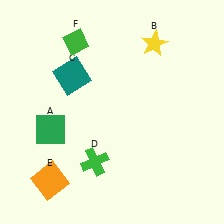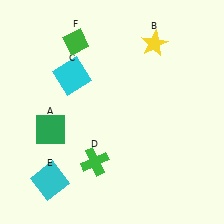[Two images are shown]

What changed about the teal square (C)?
In Image 1, C is teal. In Image 2, it changed to cyan.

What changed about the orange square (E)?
In Image 1, E is orange. In Image 2, it changed to cyan.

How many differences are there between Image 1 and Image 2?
There are 2 differences between the two images.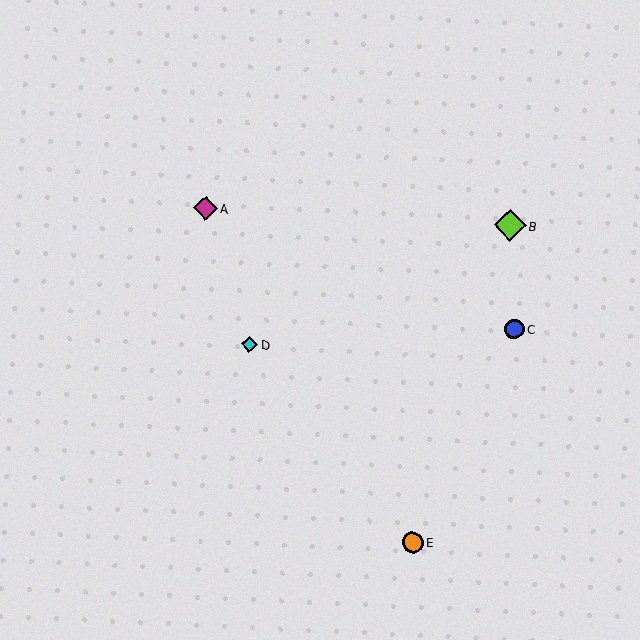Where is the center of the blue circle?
The center of the blue circle is at (514, 329).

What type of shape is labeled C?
Shape C is a blue circle.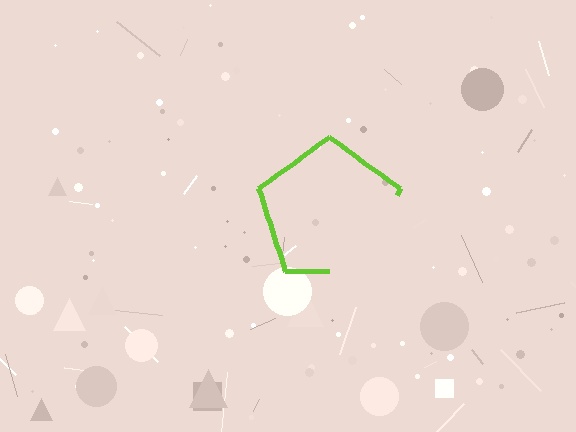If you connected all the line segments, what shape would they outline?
They would outline a pentagon.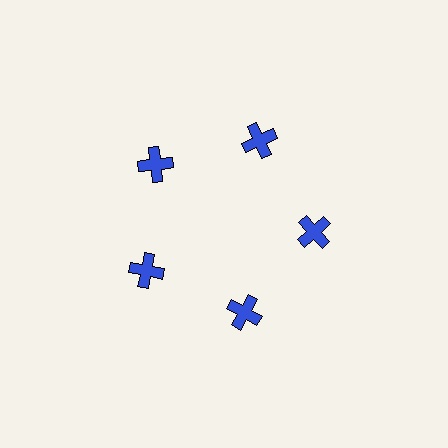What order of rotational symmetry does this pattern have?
This pattern has 5-fold rotational symmetry.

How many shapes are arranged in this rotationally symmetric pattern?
There are 5 shapes, arranged in 5 groups of 1.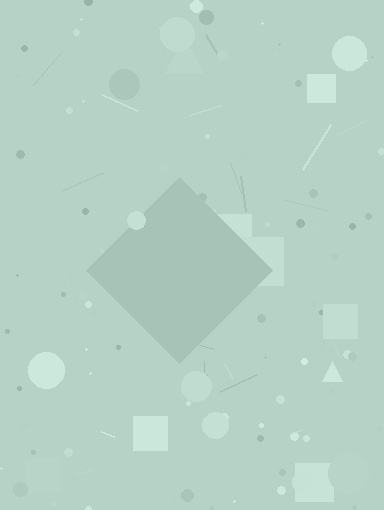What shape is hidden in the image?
A diamond is hidden in the image.